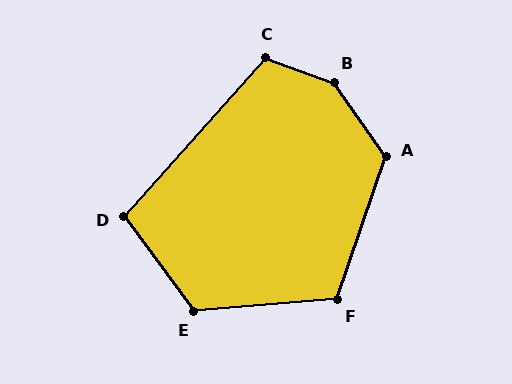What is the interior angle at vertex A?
Approximately 126 degrees (obtuse).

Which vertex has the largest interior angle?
B, at approximately 145 degrees.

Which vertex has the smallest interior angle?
D, at approximately 102 degrees.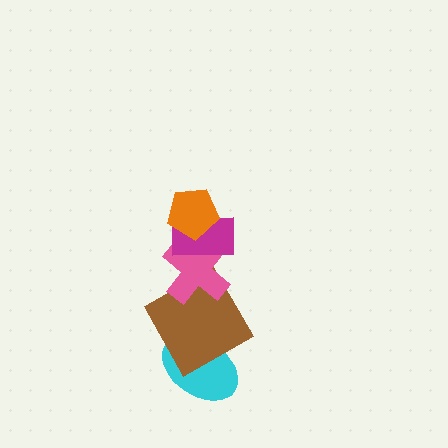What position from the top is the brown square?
The brown square is 4th from the top.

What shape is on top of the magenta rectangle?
The orange pentagon is on top of the magenta rectangle.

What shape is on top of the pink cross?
The magenta rectangle is on top of the pink cross.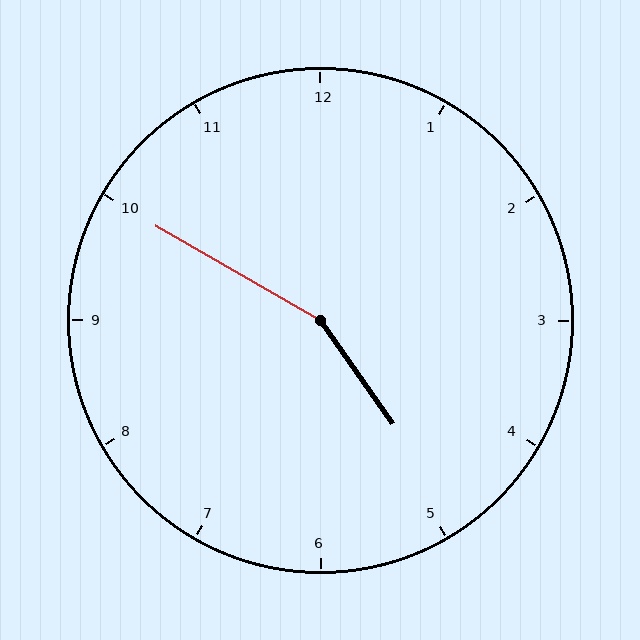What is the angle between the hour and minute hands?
Approximately 155 degrees.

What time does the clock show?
4:50.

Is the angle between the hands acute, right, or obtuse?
It is obtuse.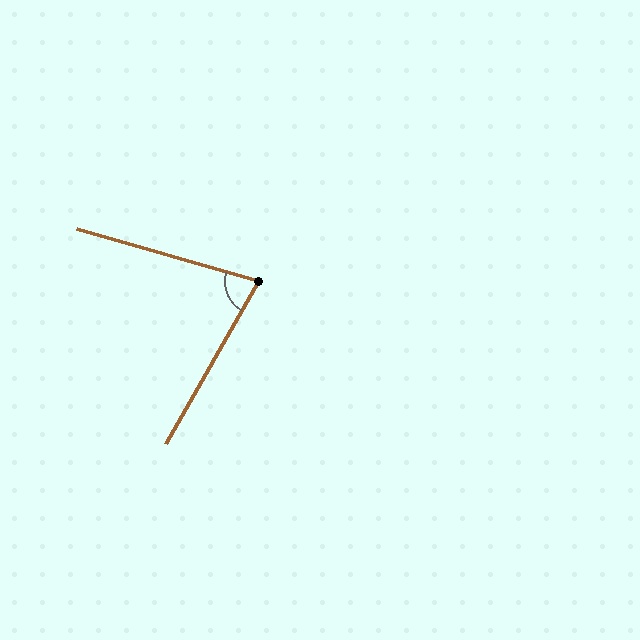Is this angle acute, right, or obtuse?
It is acute.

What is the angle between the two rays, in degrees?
Approximately 77 degrees.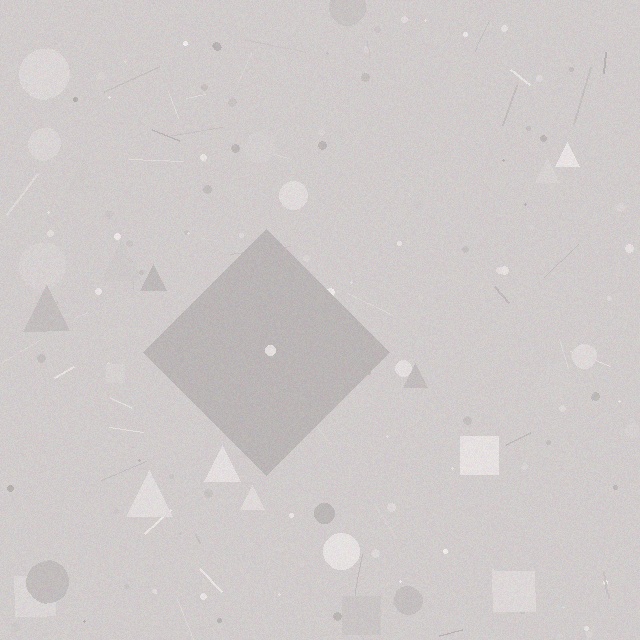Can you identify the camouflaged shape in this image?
The camouflaged shape is a diamond.